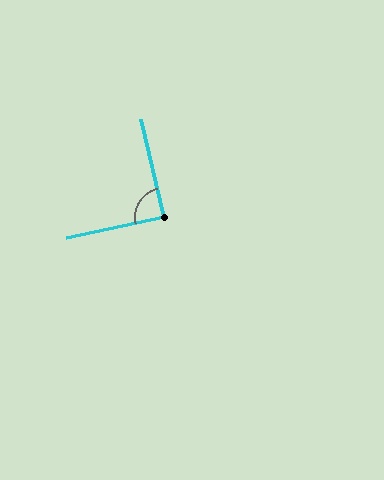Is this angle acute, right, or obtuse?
It is approximately a right angle.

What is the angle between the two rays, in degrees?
Approximately 89 degrees.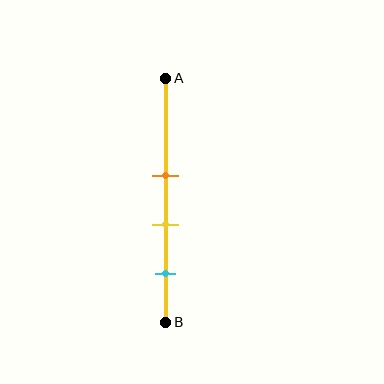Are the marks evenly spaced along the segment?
Yes, the marks are approximately evenly spaced.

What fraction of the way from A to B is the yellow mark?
The yellow mark is approximately 60% (0.6) of the way from A to B.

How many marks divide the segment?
There are 3 marks dividing the segment.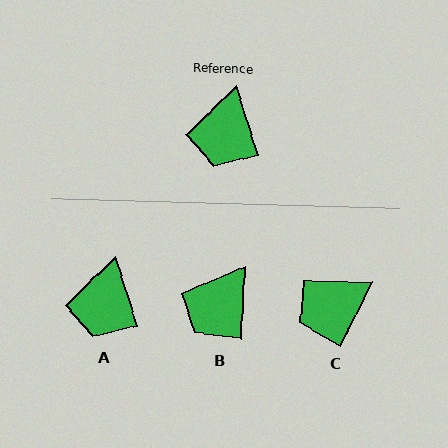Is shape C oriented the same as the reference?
No, it is off by about 45 degrees.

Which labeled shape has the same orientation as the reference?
A.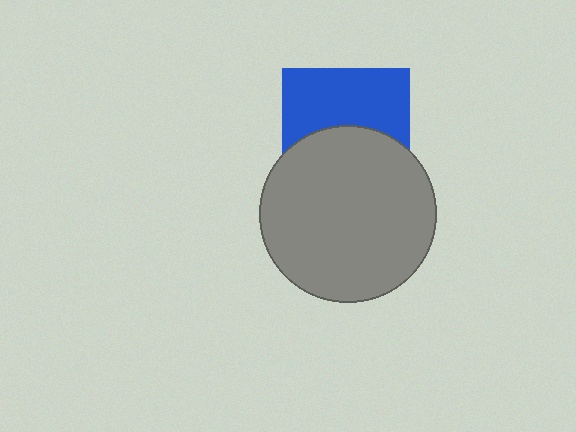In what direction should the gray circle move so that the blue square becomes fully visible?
The gray circle should move down. That is the shortest direction to clear the overlap and leave the blue square fully visible.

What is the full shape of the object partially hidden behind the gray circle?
The partially hidden object is a blue square.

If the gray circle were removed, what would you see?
You would see the complete blue square.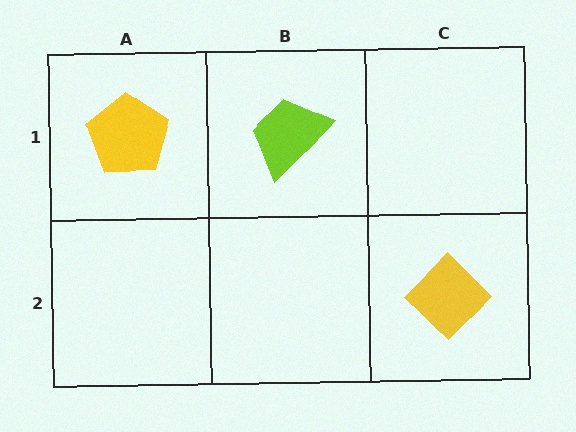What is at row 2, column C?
A yellow diamond.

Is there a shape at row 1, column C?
No, that cell is empty.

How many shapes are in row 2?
1 shape.